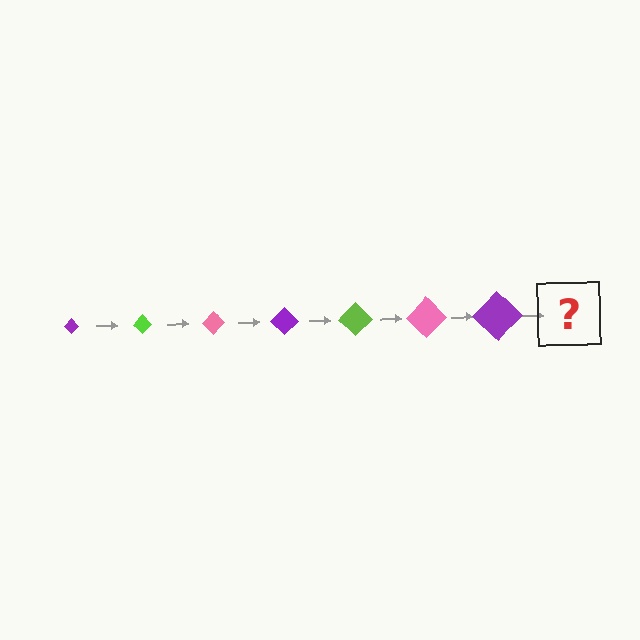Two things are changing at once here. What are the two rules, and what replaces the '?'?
The two rules are that the diamond grows larger each step and the color cycles through purple, lime, and pink. The '?' should be a lime diamond, larger than the previous one.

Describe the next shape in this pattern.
It should be a lime diamond, larger than the previous one.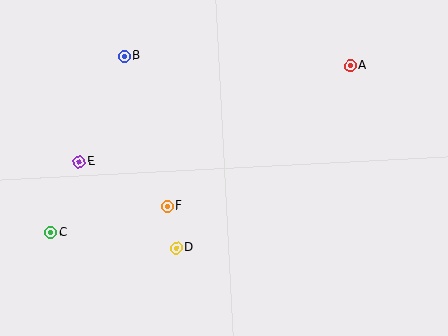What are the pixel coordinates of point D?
Point D is at (176, 248).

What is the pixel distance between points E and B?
The distance between E and B is 115 pixels.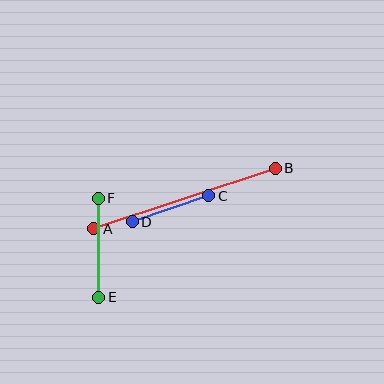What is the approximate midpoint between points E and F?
The midpoint is at approximately (99, 248) pixels.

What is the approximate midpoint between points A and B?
The midpoint is at approximately (184, 198) pixels.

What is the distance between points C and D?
The distance is approximately 81 pixels.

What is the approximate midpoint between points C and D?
The midpoint is at approximately (170, 209) pixels.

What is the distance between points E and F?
The distance is approximately 99 pixels.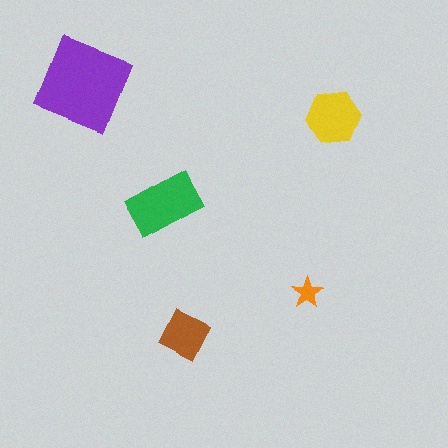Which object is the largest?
The purple diamond.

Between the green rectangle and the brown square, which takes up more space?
The green rectangle.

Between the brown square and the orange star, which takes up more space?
The brown square.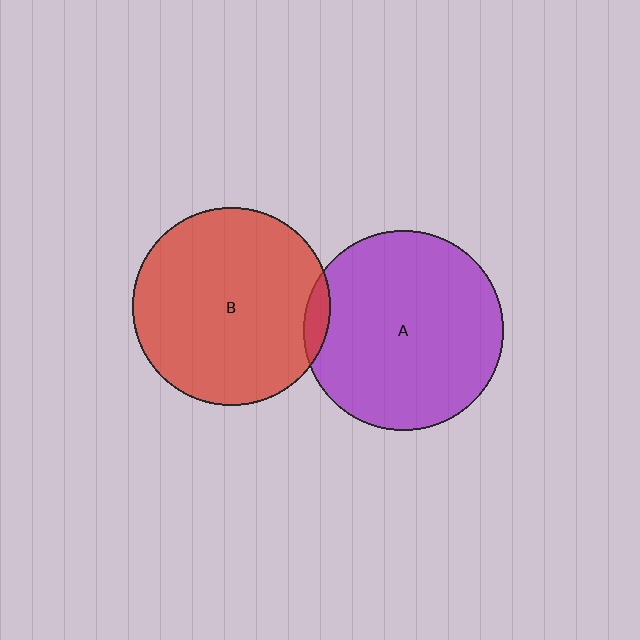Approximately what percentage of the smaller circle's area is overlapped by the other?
Approximately 5%.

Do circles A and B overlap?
Yes.